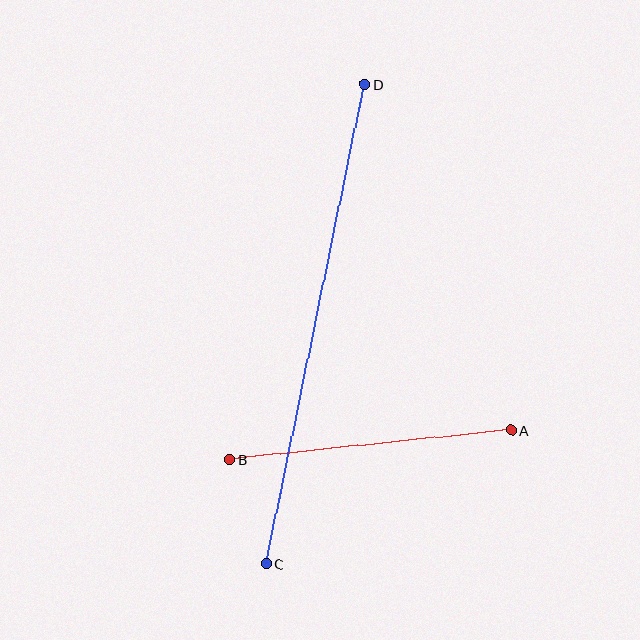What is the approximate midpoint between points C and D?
The midpoint is at approximately (315, 324) pixels.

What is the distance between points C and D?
The distance is approximately 490 pixels.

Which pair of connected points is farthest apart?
Points C and D are farthest apart.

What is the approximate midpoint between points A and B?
The midpoint is at approximately (370, 445) pixels.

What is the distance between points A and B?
The distance is approximately 282 pixels.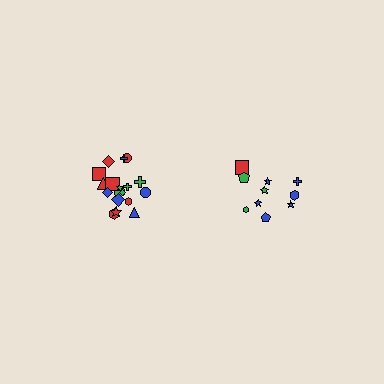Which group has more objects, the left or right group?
The left group.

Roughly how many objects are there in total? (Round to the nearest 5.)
Roughly 30 objects in total.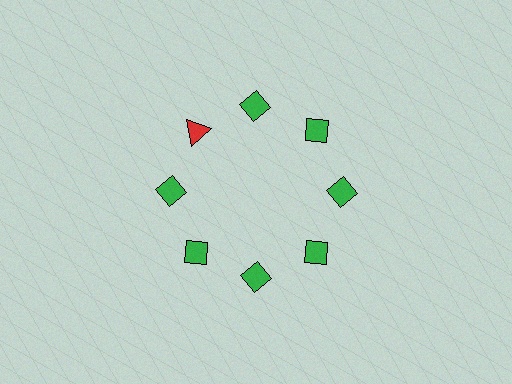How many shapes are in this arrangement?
There are 8 shapes arranged in a ring pattern.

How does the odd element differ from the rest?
It differs in both color (red instead of green) and shape (triangle instead of diamond).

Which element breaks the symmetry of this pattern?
The red triangle at roughly the 10 o'clock position breaks the symmetry. All other shapes are green diamonds.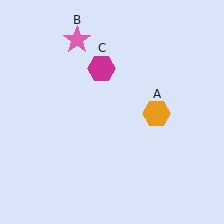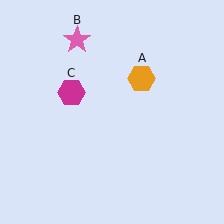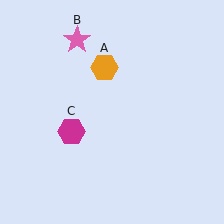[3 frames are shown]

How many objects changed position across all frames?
2 objects changed position: orange hexagon (object A), magenta hexagon (object C).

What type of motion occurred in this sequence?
The orange hexagon (object A), magenta hexagon (object C) rotated counterclockwise around the center of the scene.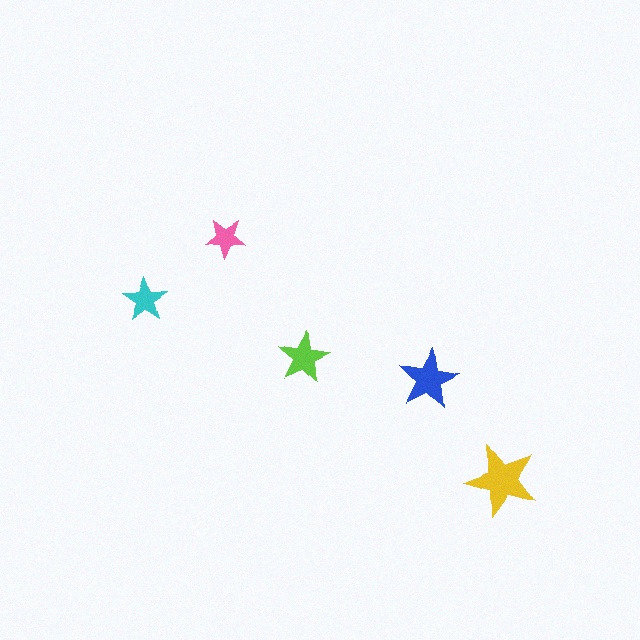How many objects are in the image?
There are 5 objects in the image.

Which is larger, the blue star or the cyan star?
The blue one.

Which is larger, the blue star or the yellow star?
The yellow one.